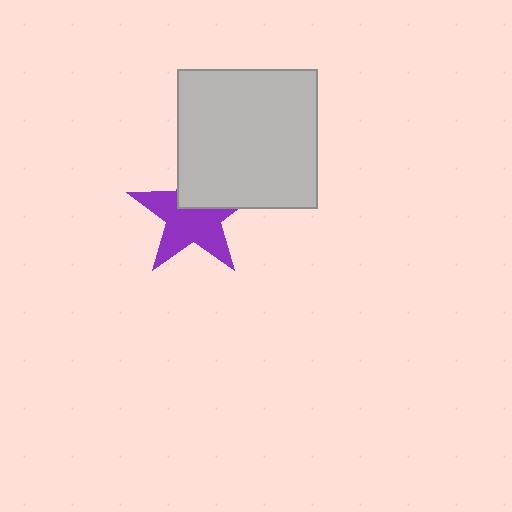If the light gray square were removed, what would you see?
You would see the complete purple star.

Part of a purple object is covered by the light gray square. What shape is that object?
It is a star.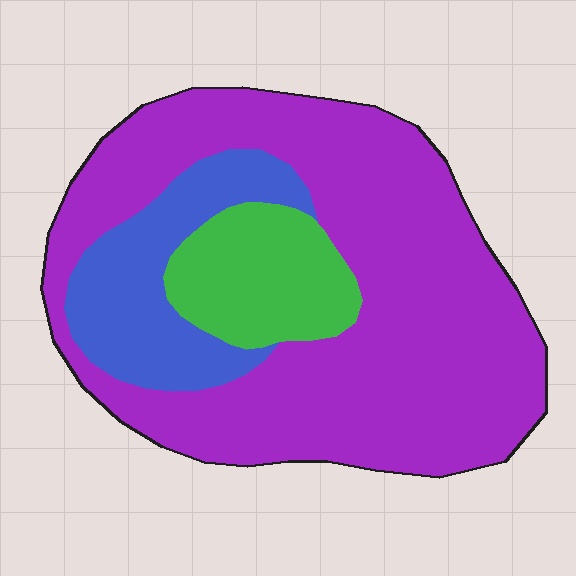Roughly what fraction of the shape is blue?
Blue covers around 20% of the shape.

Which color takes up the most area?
Purple, at roughly 70%.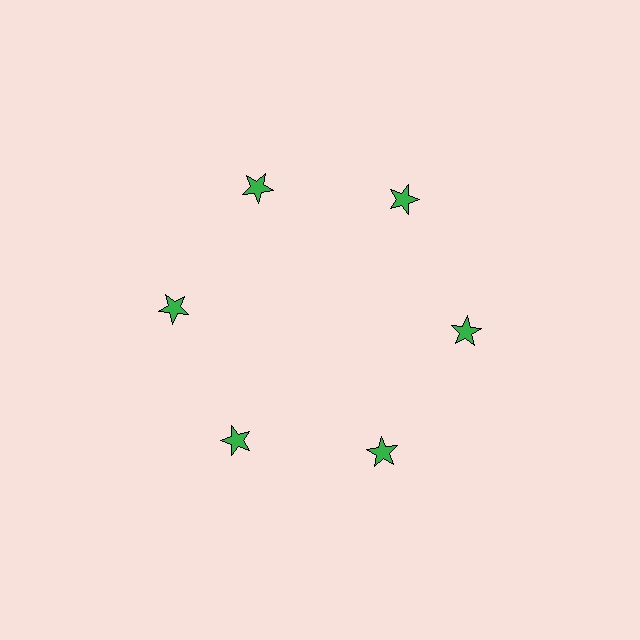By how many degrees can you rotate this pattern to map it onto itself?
The pattern maps onto itself every 60 degrees of rotation.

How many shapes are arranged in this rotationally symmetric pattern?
There are 6 shapes, arranged in 6 groups of 1.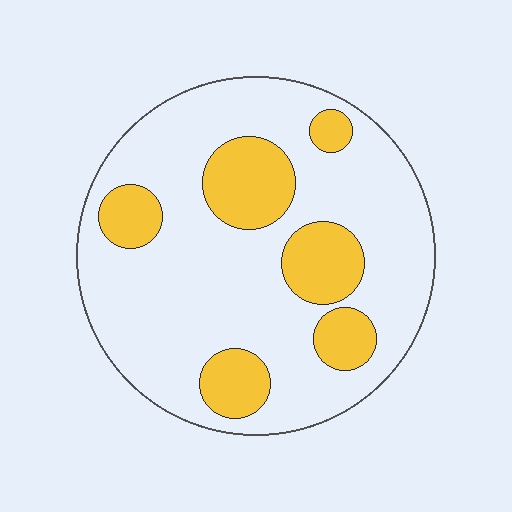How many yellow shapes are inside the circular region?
6.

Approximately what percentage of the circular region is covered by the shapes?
Approximately 25%.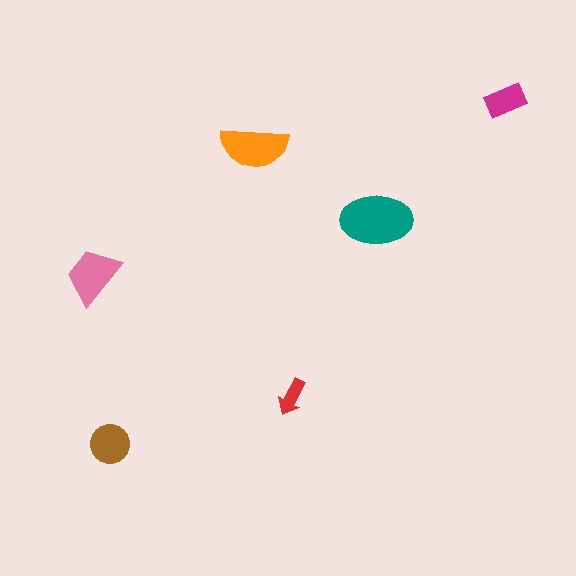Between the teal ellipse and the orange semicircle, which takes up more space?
The teal ellipse.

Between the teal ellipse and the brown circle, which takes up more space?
The teal ellipse.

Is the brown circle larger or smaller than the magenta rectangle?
Larger.